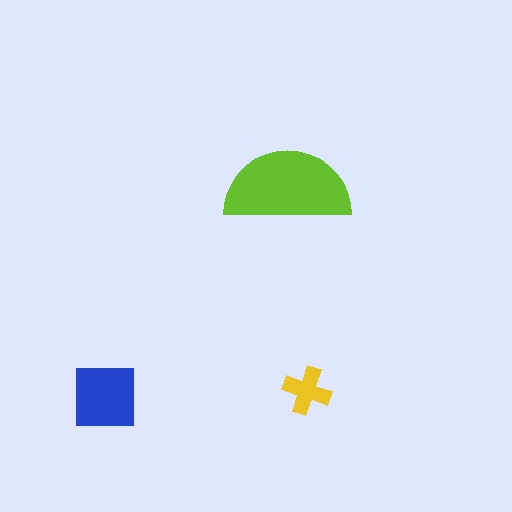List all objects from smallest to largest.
The yellow cross, the blue square, the lime semicircle.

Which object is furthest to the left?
The blue square is leftmost.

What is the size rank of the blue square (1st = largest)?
2nd.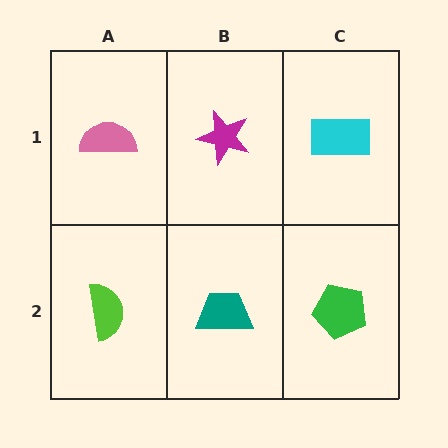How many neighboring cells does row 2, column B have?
3.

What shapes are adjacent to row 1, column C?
A green pentagon (row 2, column C), a magenta star (row 1, column B).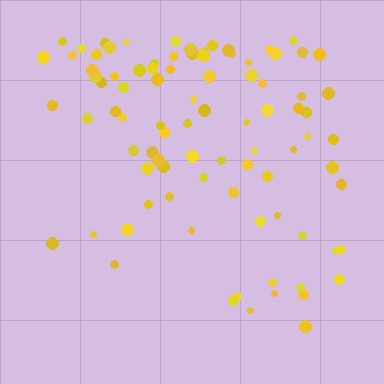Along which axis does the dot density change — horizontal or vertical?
Vertical.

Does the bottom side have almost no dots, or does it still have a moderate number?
Still a moderate number, just noticeably fewer than the top.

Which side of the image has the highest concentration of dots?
The top.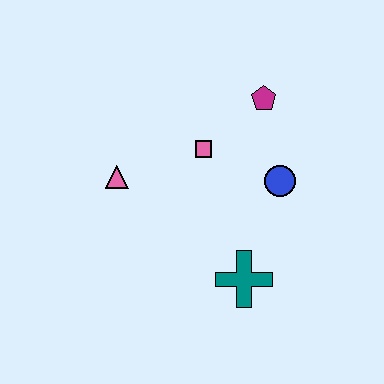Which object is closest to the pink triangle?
The pink square is closest to the pink triangle.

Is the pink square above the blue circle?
Yes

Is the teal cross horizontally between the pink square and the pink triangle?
No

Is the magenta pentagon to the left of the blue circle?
Yes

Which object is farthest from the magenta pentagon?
The teal cross is farthest from the magenta pentagon.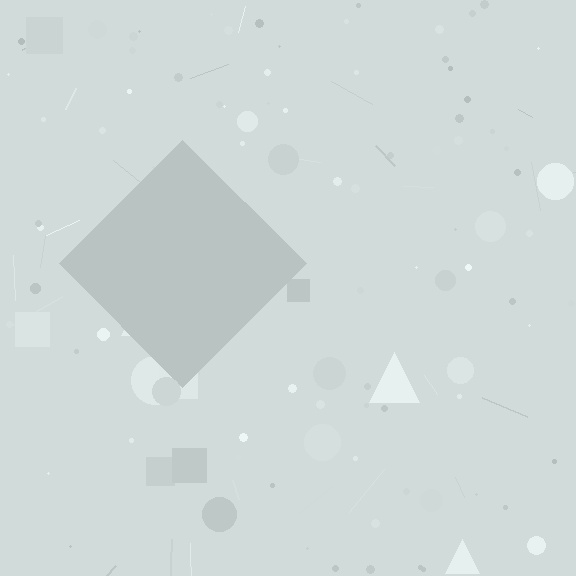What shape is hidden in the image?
A diamond is hidden in the image.